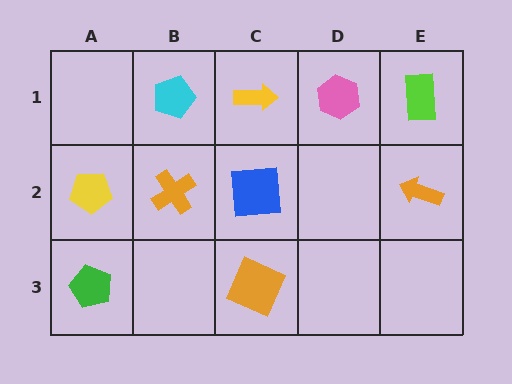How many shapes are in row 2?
4 shapes.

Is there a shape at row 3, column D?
No, that cell is empty.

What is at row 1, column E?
A lime rectangle.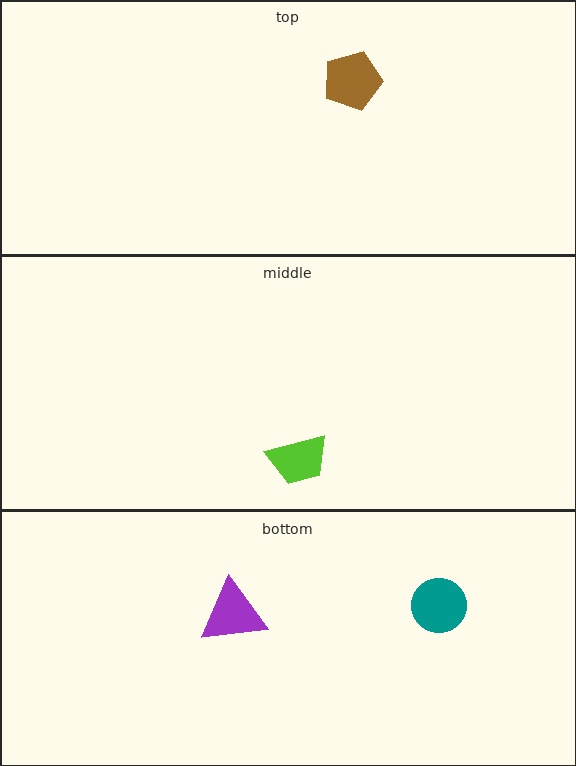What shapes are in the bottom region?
The purple triangle, the teal circle.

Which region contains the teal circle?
The bottom region.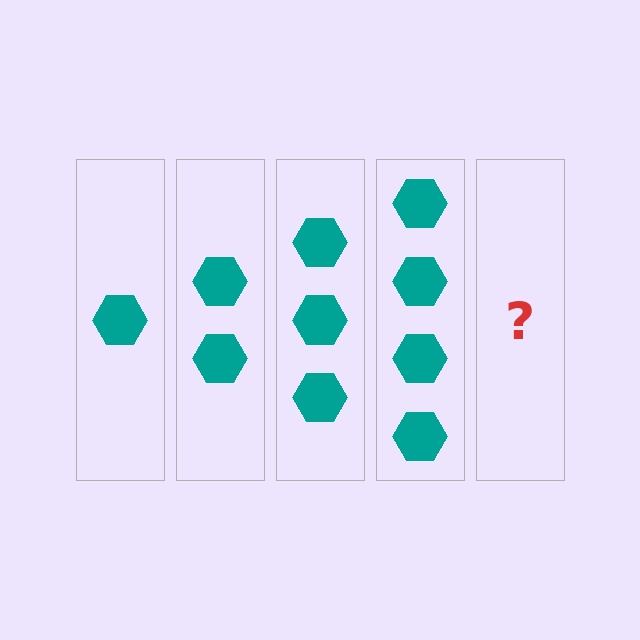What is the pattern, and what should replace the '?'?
The pattern is that each step adds one more hexagon. The '?' should be 5 hexagons.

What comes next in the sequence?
The next element should be 5 hexagons.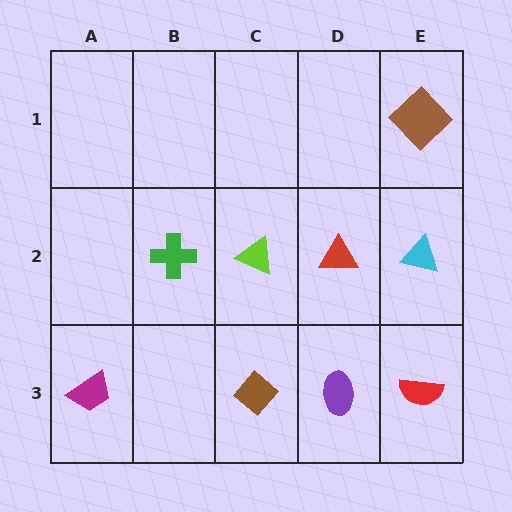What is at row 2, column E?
A cyan triangle.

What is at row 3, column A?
A magenta trapezoid.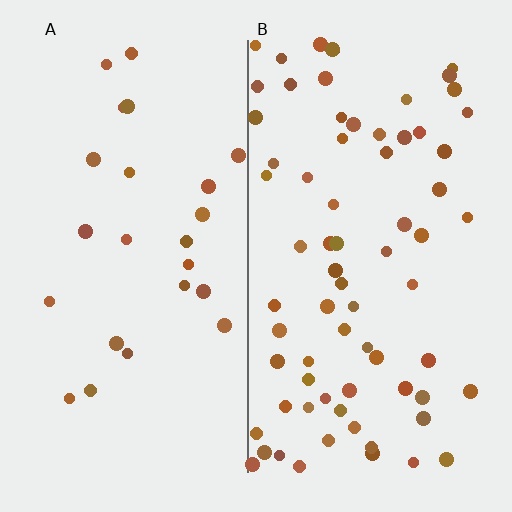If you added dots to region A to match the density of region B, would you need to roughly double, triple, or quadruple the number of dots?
Approximately triple.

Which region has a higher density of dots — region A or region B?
B (the right).